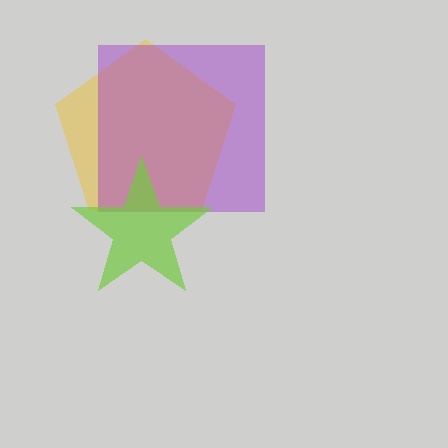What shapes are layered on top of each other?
The layered shapes are: a yellow pentagon, a purple square, a lime star.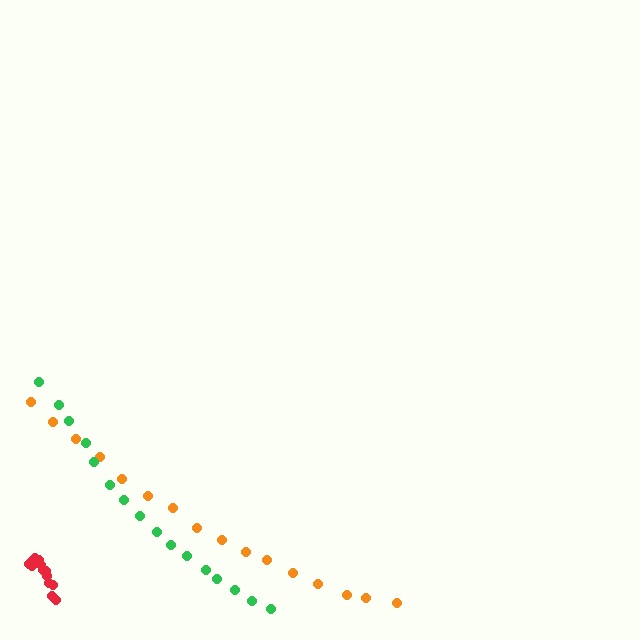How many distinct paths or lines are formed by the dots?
There are 3 distinct paths.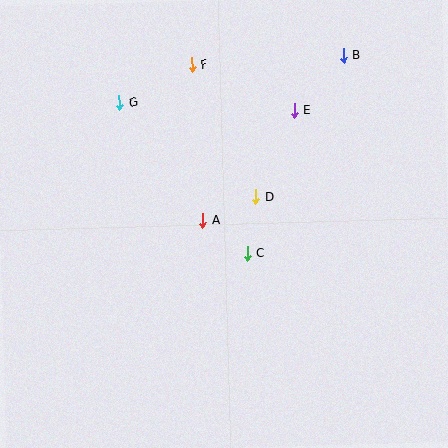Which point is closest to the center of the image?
Point A at (202, 220) is closest to the center.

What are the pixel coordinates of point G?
Point G is at (119, 103).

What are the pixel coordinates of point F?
Point F is at (192, 65).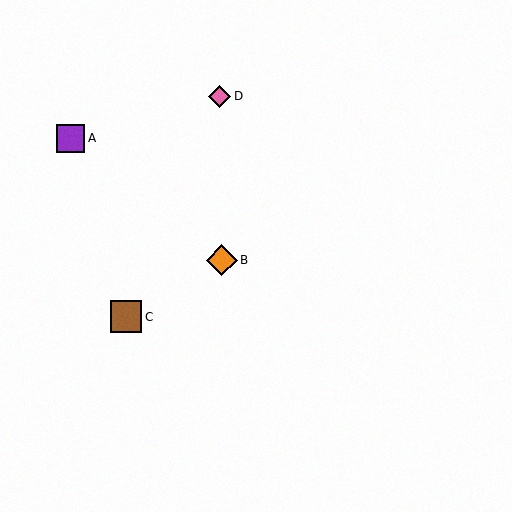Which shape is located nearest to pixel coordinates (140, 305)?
The brown square (labeled C) at (126, 317) is nearest to that location.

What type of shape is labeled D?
Shape D is a pink diamond.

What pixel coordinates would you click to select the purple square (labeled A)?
Click at (71, 138) to select the purple square A.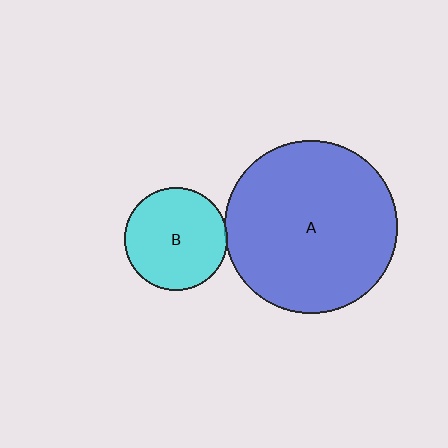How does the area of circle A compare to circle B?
Approximately 2.8 times.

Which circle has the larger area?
Circle A (blue).